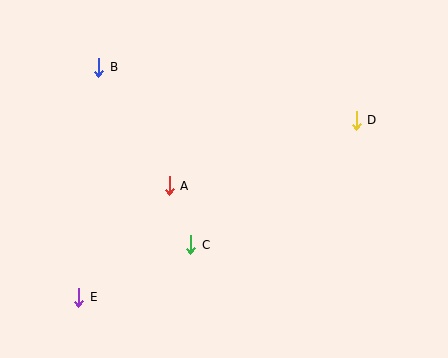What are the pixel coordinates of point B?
Point B is at (99, 67).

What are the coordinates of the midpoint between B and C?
The midpoint between B and C is at (145, 156).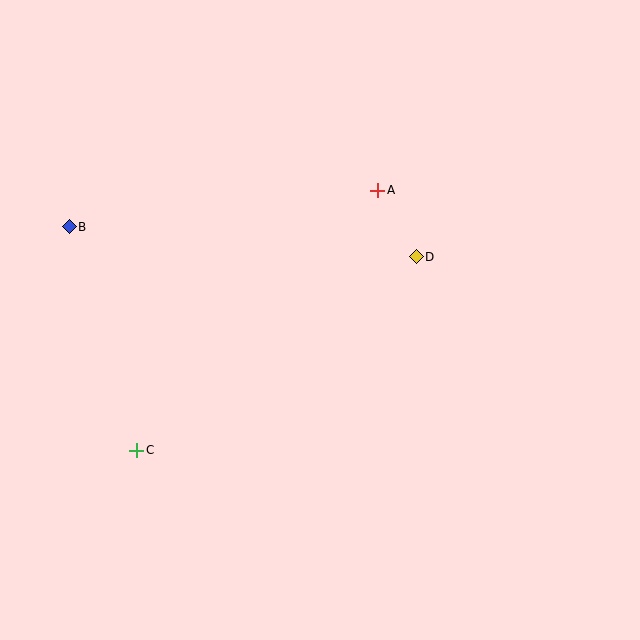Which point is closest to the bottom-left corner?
Point C is closest to the bottom-left corner.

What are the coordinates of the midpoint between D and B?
The midpoint between D and B is at (243, 242).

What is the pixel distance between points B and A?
The distance between B and A is 311 pixels.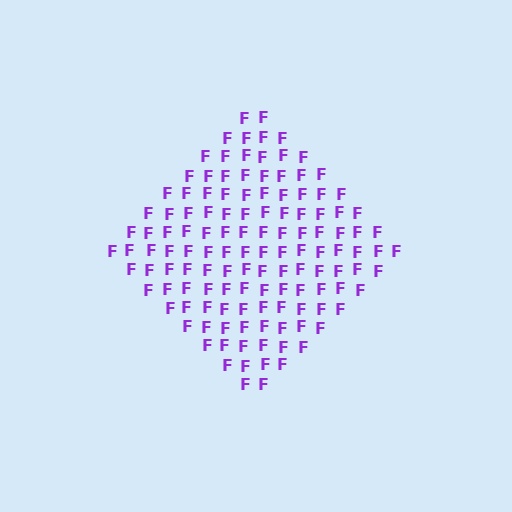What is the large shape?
The large shape is a diamond.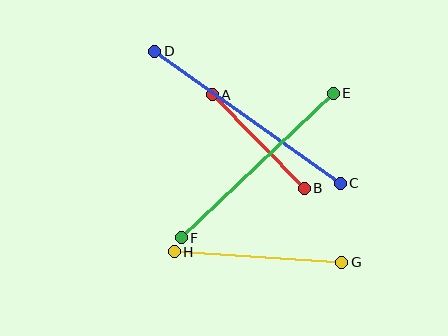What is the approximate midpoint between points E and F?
The midpoint is at approximately (257, 166) pixels.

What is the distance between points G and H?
The distance is approximately 168 pixels.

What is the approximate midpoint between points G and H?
The midpoint is at approximately (258, 257) pixels.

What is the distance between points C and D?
The distance is approximately 228 pixels.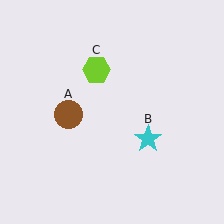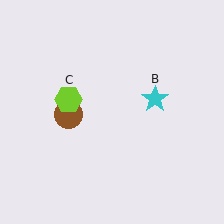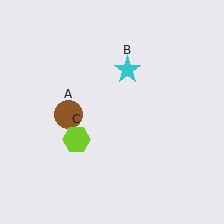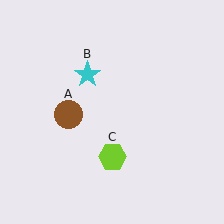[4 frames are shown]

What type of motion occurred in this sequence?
The cyan star (object B), lime hexagon (object C) rotated counterclockwise around the center of the scene.